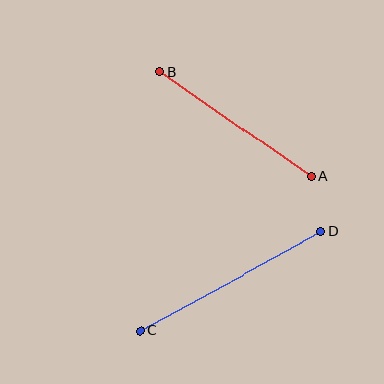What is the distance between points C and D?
The distance is approximately 206 pixels.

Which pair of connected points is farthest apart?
Points C and D are farthest apart.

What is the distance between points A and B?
The distance is approximately 184 pixels.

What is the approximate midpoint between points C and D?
The midpoint is at approximately (231, 281) pixels.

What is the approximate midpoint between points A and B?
The midpoint is at approximately (235, 124) pixels.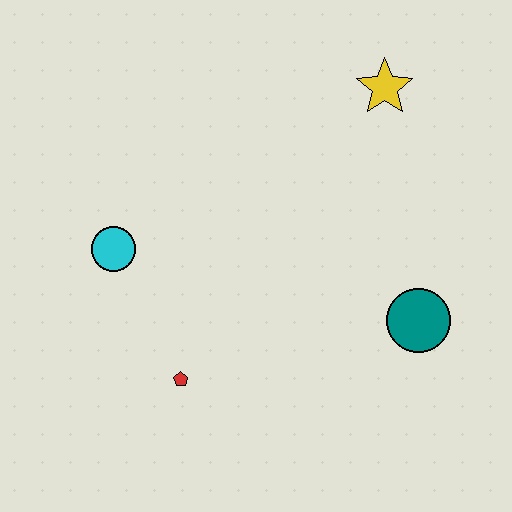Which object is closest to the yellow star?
The teal circle is closest to the yellow star.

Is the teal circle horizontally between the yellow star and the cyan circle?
No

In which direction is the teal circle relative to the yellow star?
The teal circle is below the yellow star.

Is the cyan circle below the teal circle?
No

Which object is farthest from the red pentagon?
The yellow star is farthest from the red pentagon.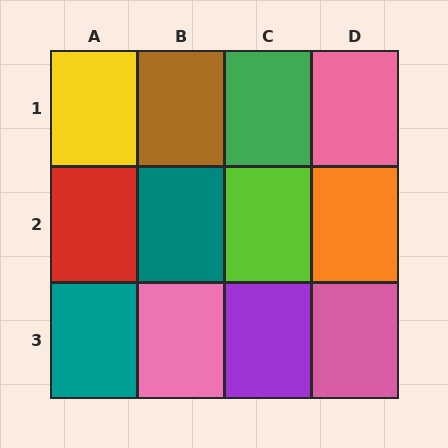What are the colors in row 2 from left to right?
Red, teal, lime, orange.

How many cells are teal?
2 cells are teal.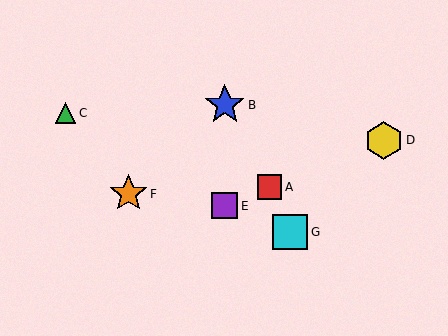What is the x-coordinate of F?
Object F is at x≈128.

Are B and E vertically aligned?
Yes, both are at x≈225.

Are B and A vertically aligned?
No, B is at x≈225 and A is at x≈269.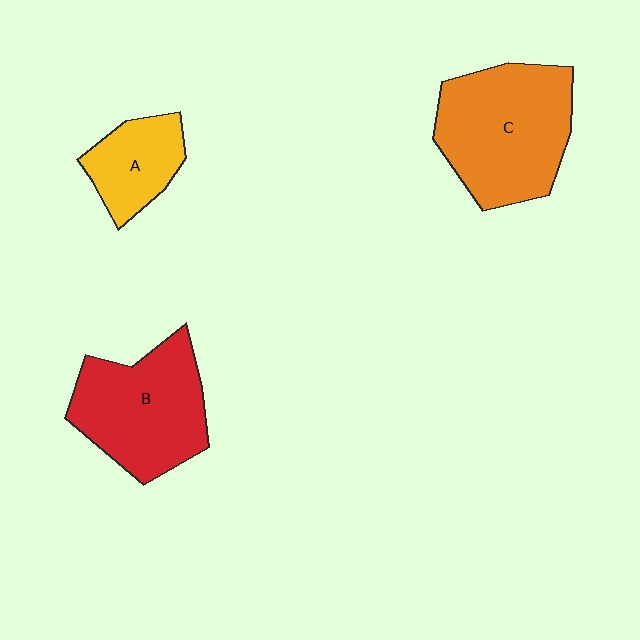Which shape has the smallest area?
Shape A (yellow).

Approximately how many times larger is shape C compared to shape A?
Approximately 2.1 times.